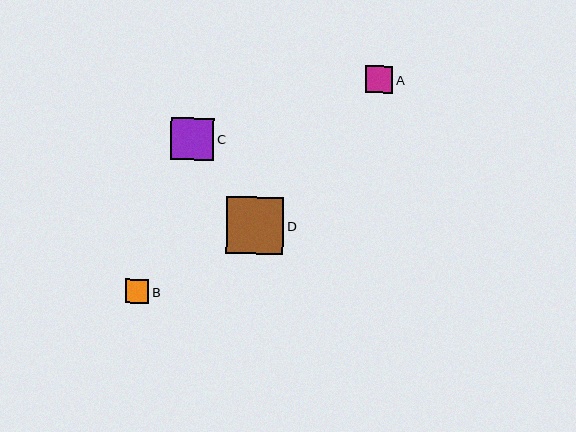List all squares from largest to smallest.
From largest to smallest: D, C, A, B.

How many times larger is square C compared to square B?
Square C is approximately 1.8 times the size of square B.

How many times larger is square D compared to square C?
Square D is approximately 1.3 times the size of square C.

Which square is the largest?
Square D is the largest with a size of approximately 57 pixels.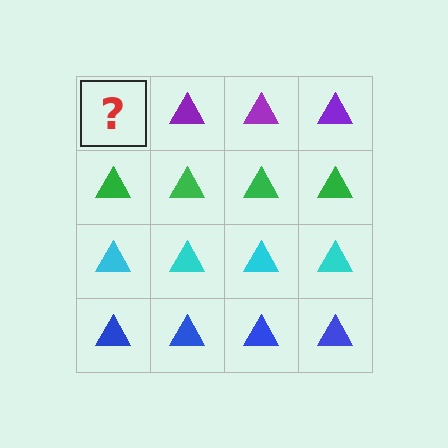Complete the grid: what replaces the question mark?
The question mark should be replaced with a purple triangle.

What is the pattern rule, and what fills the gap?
The rule is that each row has a consistent color. The gap should be filled with a purple triangle.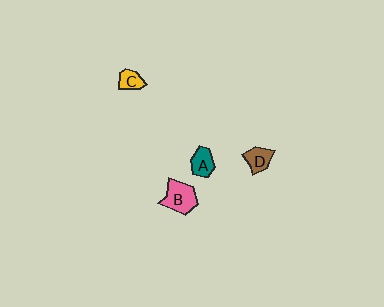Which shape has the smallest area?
Shape C (yellow).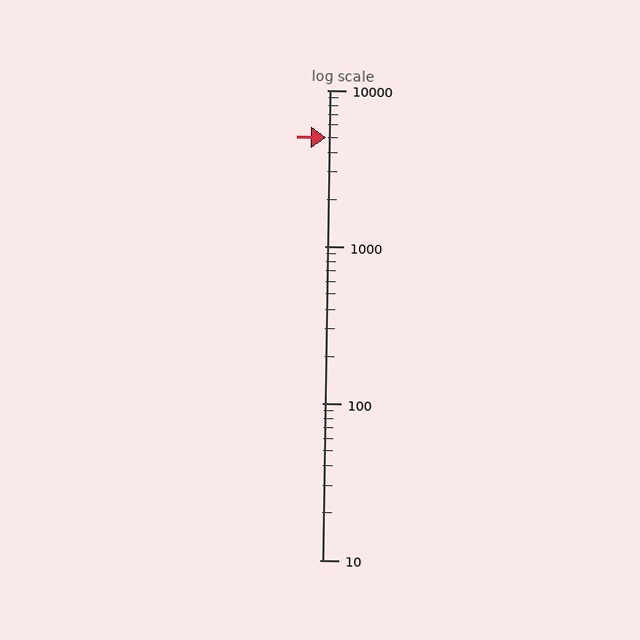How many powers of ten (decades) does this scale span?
The scale spans 3 decades, from 10 to 10000.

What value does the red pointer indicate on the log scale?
The pointer indicates approximately 5000.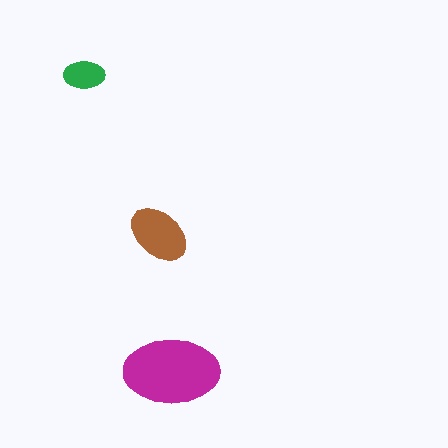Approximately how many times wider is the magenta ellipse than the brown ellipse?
About 1.5 times wider.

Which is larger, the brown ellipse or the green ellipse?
The brown one.